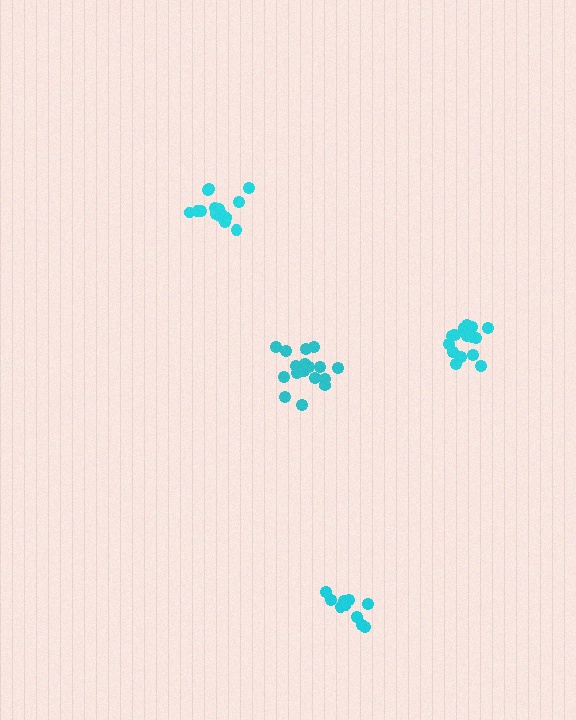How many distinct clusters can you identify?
There are 4 distinct clusters.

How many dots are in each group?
Group 1: 16 dots, Group 2: 12 dots, Group 3: 17 dots, Group 4: 17 dots (62 total).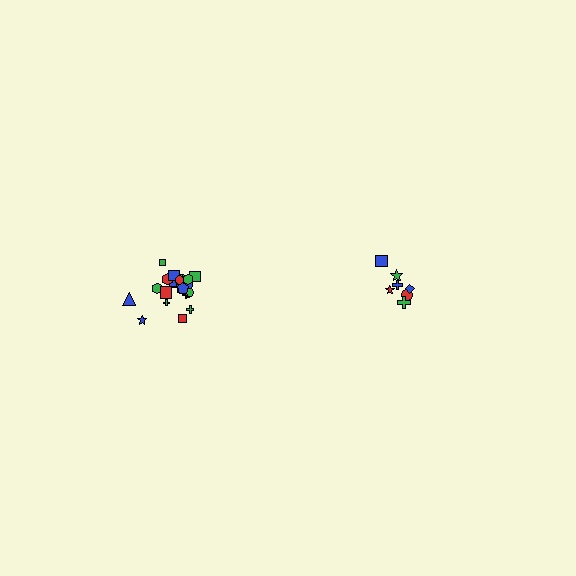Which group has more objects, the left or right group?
The left group.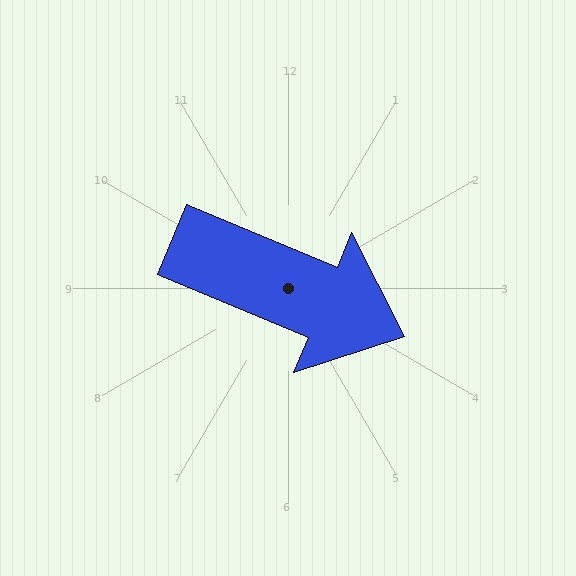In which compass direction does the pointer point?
Southeast.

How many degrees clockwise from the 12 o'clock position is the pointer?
Approximately 113 degrees.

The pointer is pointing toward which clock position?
Roughly 4 o'clock.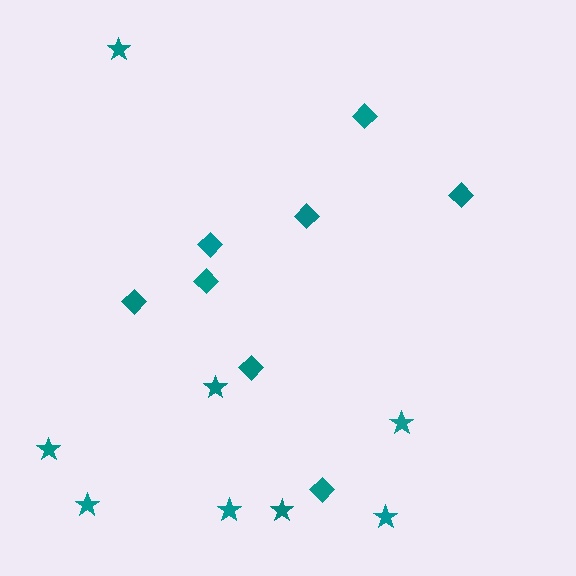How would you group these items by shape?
There are 2 groups: one group of stars (8) and one group of diamonds (8).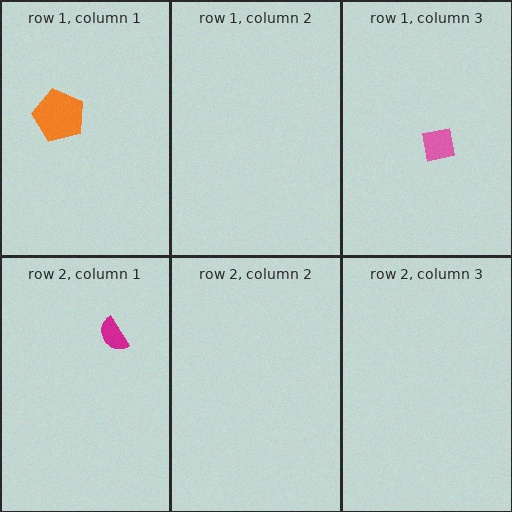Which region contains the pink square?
The row 1, column 3 region.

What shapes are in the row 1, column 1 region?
The orange pentagon.